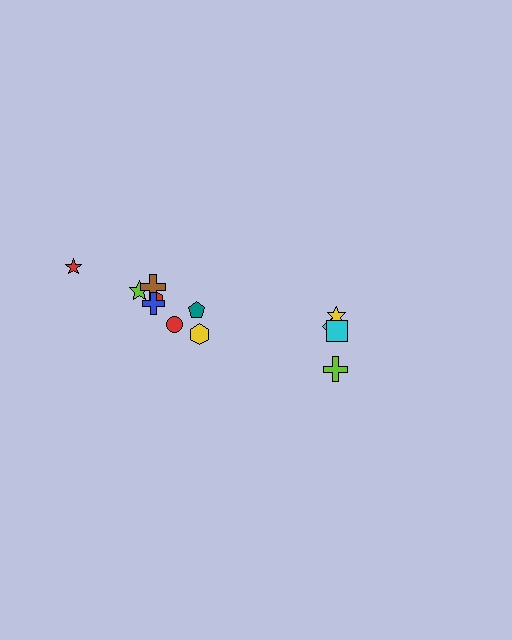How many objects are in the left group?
There are 8 objects.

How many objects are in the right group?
There are 4 objects.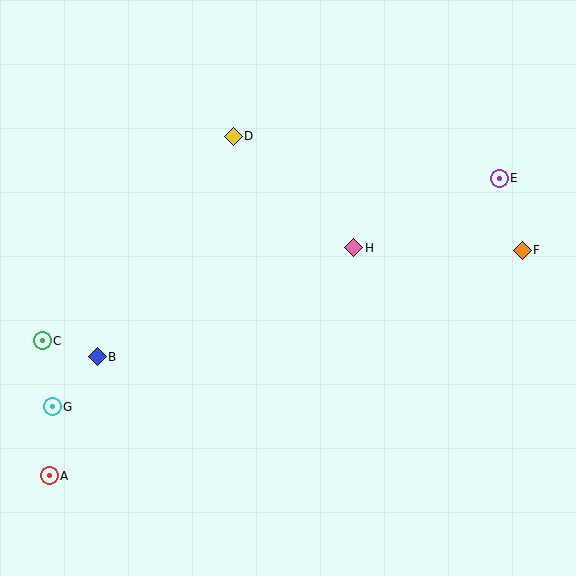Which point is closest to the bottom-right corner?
Point F is closest to the bottom-right corner.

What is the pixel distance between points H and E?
The distance between H and E is 161 pixels.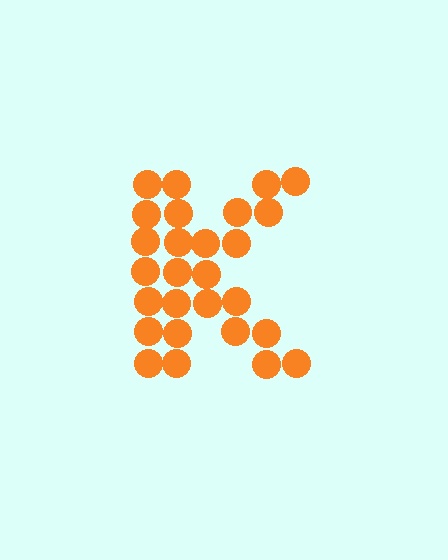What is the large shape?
The large shape is the letter K.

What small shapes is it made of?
It is made of small circles.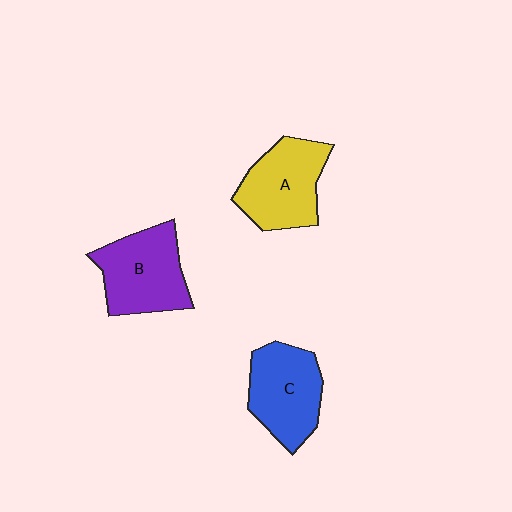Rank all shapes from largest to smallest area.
From largest to smallest: B (purple), A (yellow), C (blue).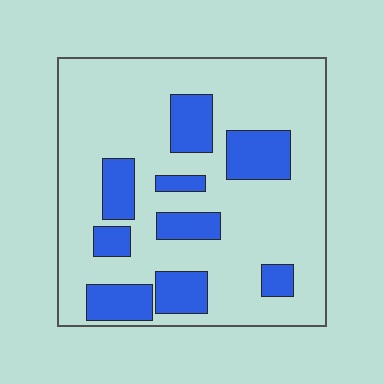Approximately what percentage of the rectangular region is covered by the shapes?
Approximately 25%.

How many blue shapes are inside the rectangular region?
9.